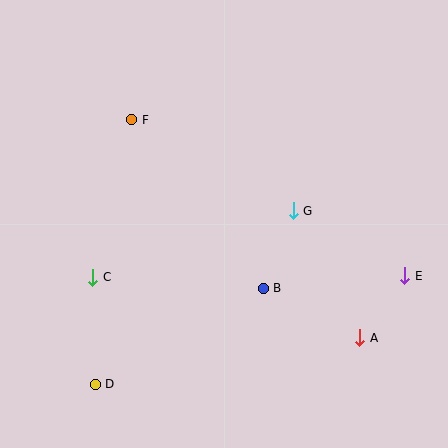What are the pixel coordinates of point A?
Point A is at (360, 338).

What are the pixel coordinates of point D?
Point D is at (95, 384).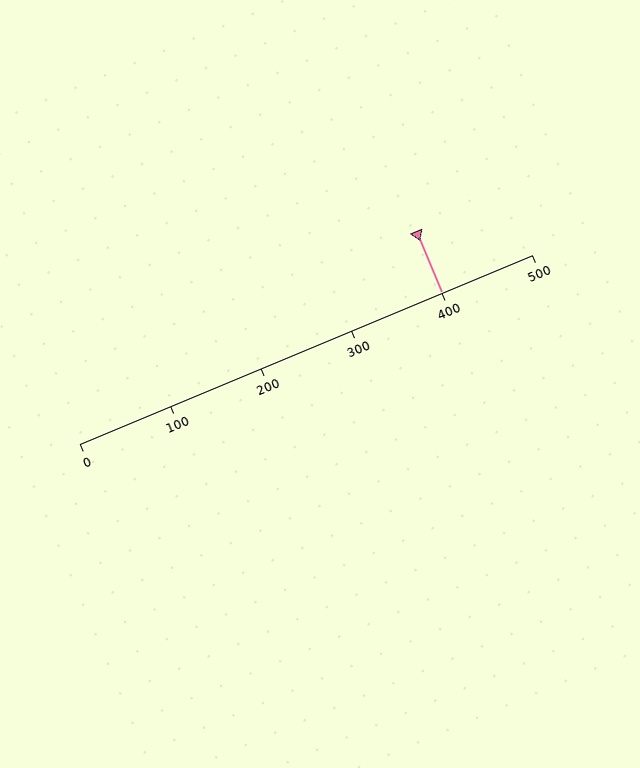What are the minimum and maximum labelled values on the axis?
The axis runs from 0 to 500.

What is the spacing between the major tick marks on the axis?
The major ticks are spaced 100 apart.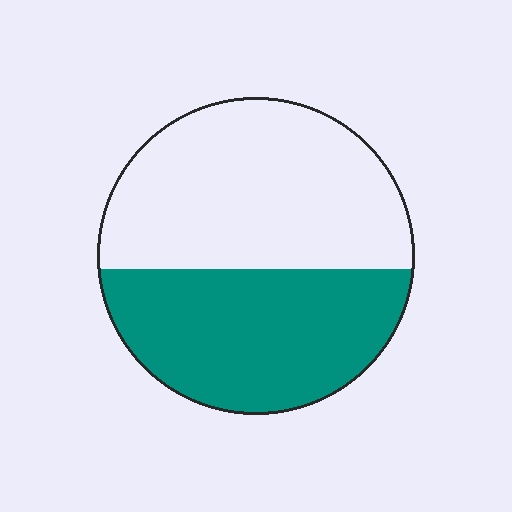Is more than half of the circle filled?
No.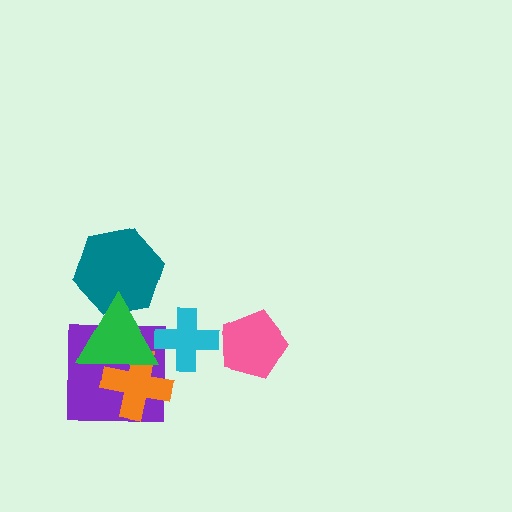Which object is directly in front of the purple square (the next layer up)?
The orange cross is directly in front of the purple square.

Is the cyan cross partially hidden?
Yes, it is partially covered by another shape.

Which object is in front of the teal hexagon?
The green triangle is in front of the teal hexagon.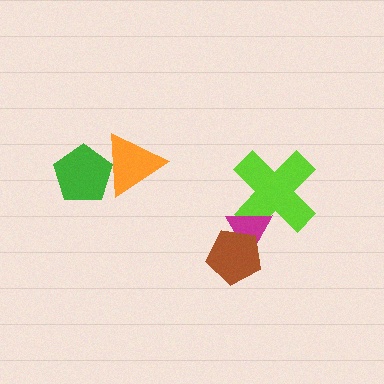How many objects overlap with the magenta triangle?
2 objects overlap with the magenta triangle.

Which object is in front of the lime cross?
The magenta triangle is in front of the lime cross.